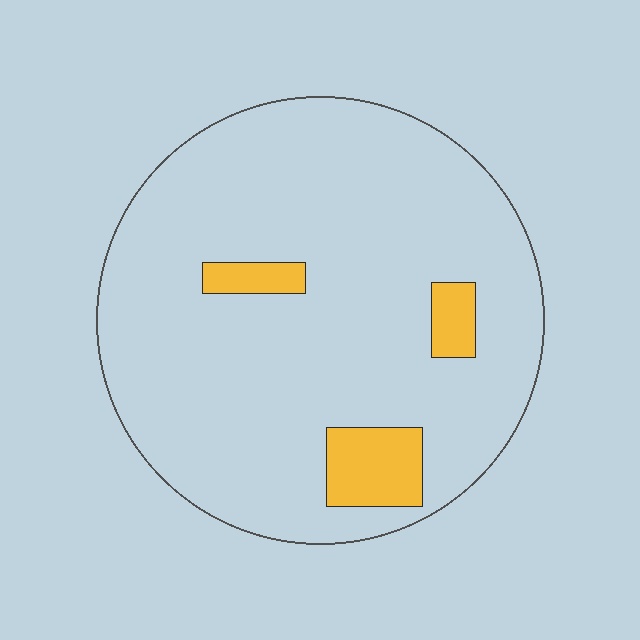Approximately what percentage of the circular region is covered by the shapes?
Approximately 10%.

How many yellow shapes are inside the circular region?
3.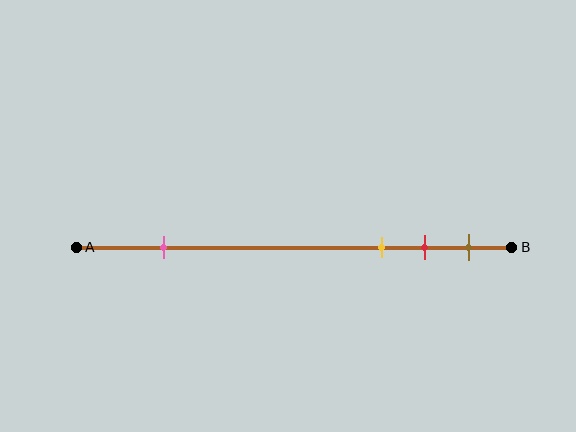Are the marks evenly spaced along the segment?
No, the marks are not evenly spaced.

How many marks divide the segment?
There are 4 marks dividing the segment.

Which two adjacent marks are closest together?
The red and brown marks are the closest adjacent pair.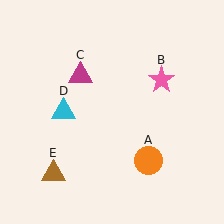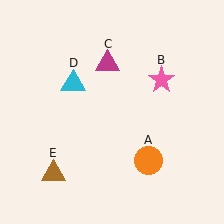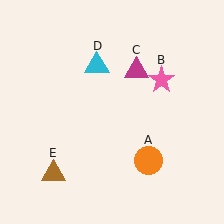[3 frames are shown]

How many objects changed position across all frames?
2 objects changed position: magenta triangle (object C), cyan triangle (object D).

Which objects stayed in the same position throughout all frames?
Orange circle (object A) and pink star (object B) and brown triangle (object E) remained stationary.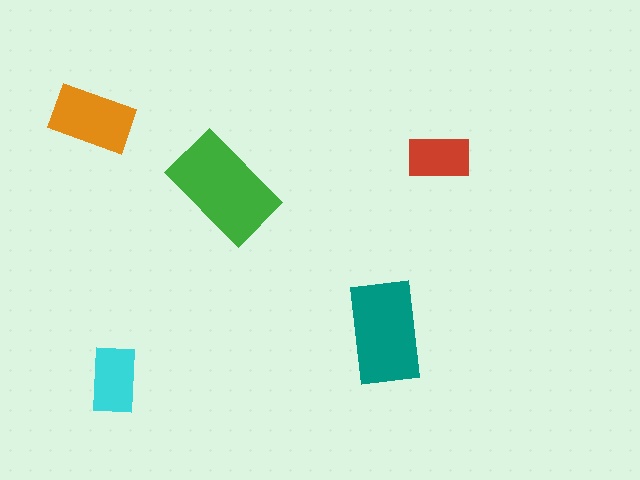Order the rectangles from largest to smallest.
the green one, the teal one, the orange one, the cyan one, the red one.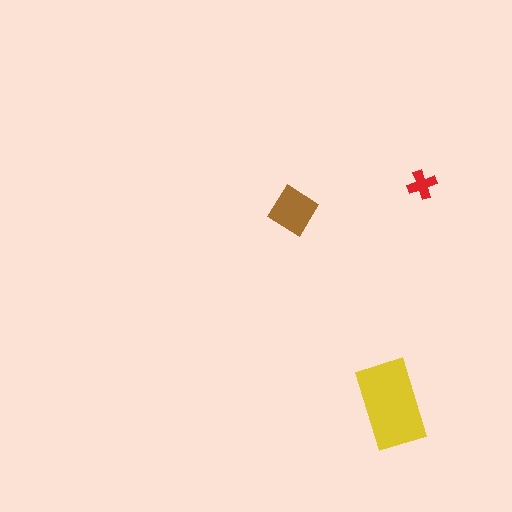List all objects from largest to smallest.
The yellow rectangle, the brown diamond, the red cross.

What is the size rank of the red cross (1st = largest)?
3rd.